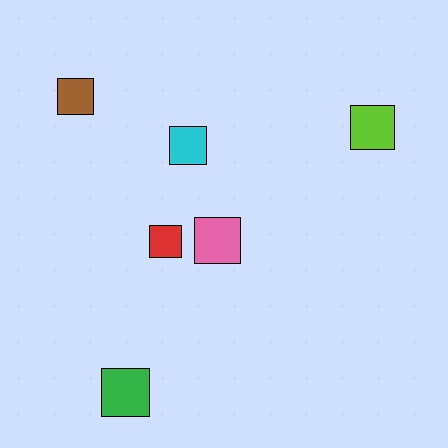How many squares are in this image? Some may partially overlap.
There are 6 squares.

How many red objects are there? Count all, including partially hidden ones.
There is 1 red object.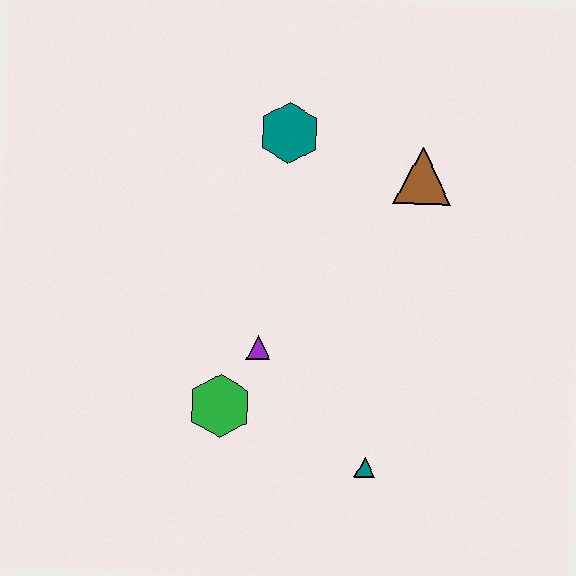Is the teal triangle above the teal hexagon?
No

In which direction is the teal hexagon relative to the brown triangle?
The teal hexagon is to the left of the brown triangle.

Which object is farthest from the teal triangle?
The teal hexagon is farthest from the teal triangle.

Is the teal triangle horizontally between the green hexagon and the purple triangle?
No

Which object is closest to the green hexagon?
The purple triangle is closest to the green hexagon.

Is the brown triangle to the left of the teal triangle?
No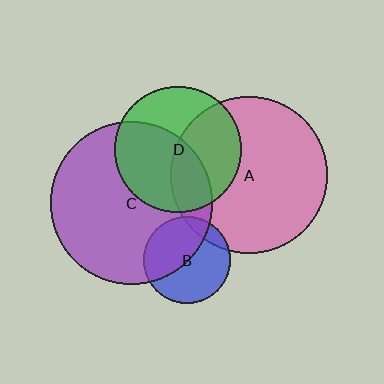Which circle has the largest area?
Circle C (purple).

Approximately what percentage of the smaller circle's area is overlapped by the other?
Approximately 15%.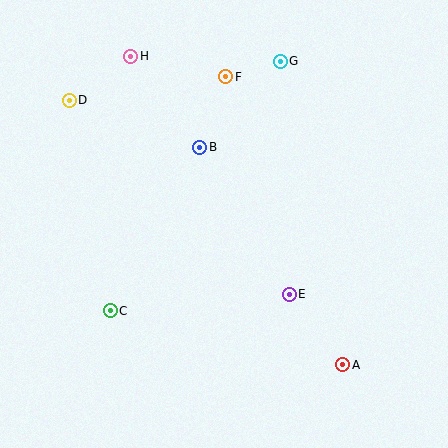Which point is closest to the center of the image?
Point B at (200, 147) is closest to the center.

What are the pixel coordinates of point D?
Point D is at (69, 100).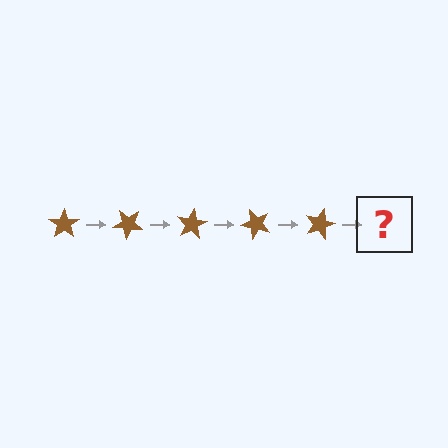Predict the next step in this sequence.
The next step is a brown star rotated 200 degrees.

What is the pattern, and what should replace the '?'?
The pattern is that the star rotates 40 degrees each step. The '?' should be a brown star rotated 200 degrees.